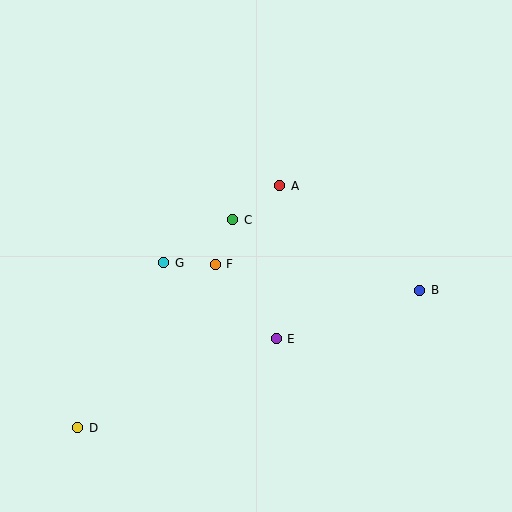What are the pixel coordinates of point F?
Point F is at (215, 264).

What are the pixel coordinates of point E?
Point E is at (276, 339).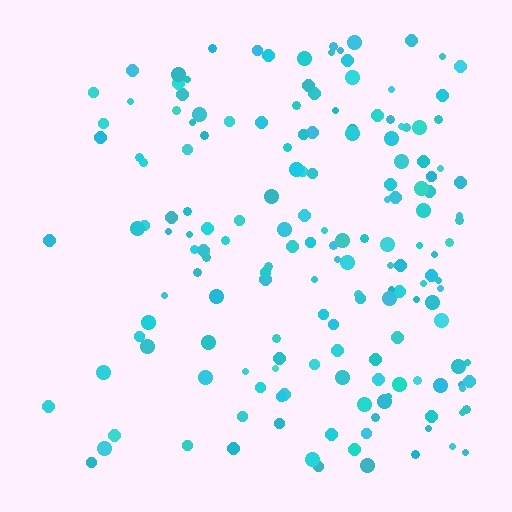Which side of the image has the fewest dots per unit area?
The left.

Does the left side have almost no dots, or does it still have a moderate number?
Still a moderate number, just noticeably fewer than the right.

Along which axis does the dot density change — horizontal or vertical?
Horizontal.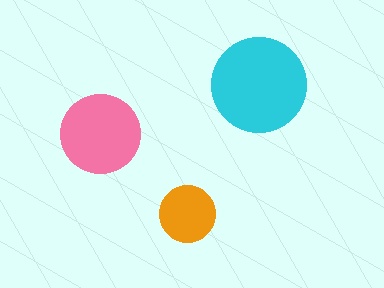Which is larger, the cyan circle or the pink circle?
The cyan one.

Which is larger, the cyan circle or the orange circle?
The cyan one.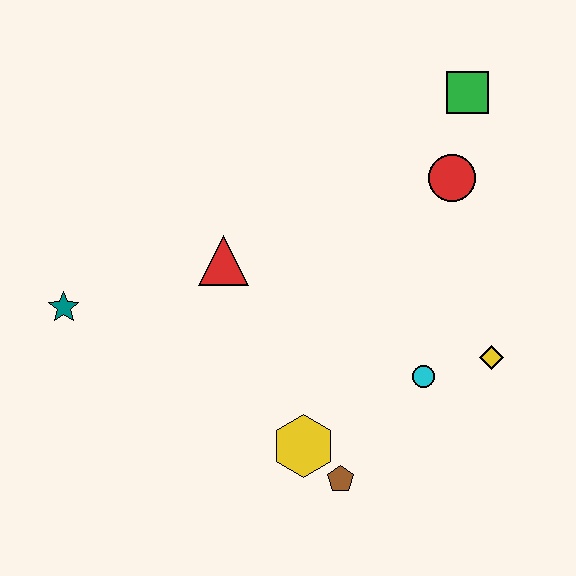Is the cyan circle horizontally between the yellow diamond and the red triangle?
Yes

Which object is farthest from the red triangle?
The green square is farthest from the red triangle.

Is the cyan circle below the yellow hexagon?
No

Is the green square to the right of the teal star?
Yes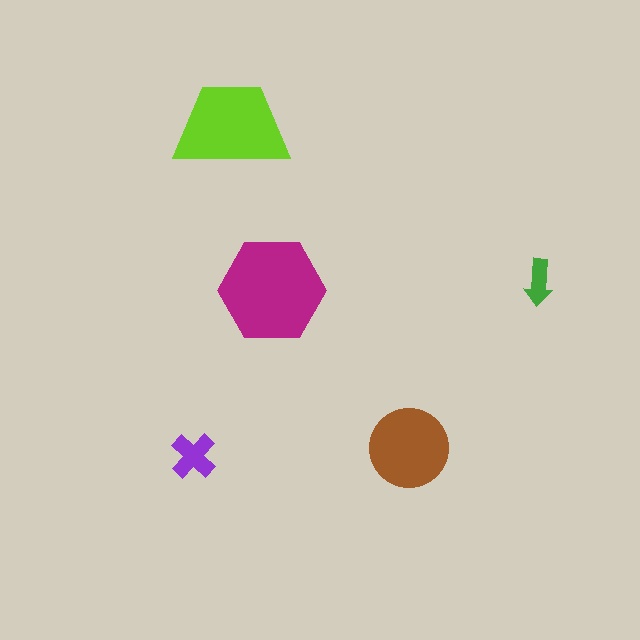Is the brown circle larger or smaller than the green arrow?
Larger.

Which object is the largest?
The magenta hexagon.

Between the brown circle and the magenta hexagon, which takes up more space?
The magenta hexagon.